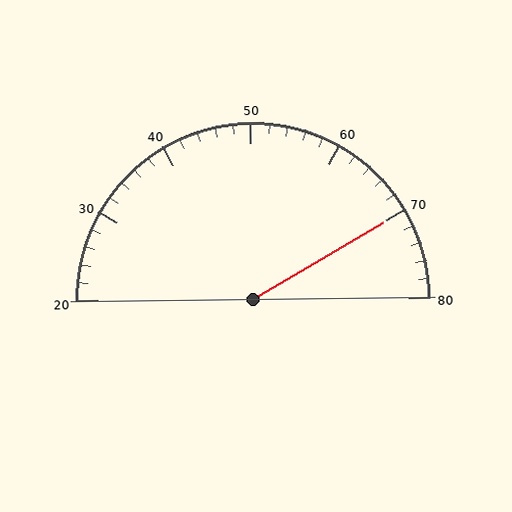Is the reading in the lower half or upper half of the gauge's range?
The reading is in the upper half of the range (20 to 80).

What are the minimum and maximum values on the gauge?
The gauge ranges from 20 to 80.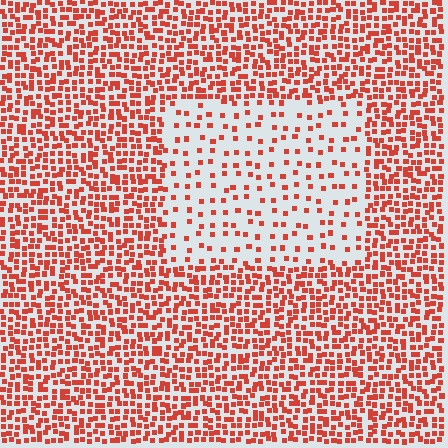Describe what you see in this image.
The image contains small red elements arranged at two different densities. A rectangle-shaped region is visible where the elements are less densely packed than the surrounding area.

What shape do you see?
I see a rectangle.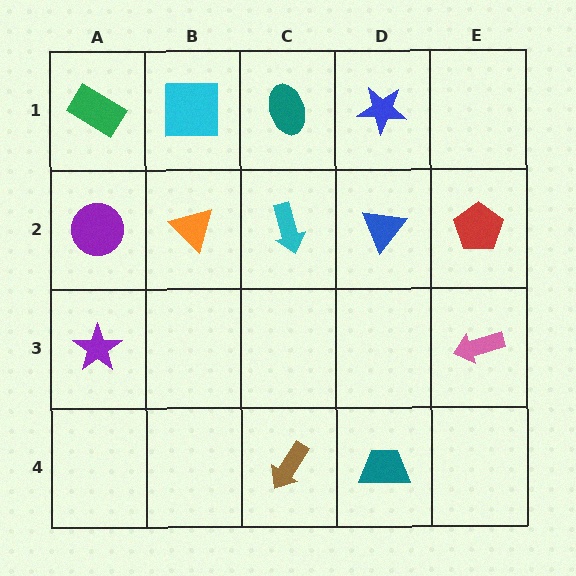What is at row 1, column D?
A blue star.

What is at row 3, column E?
A pink arrow.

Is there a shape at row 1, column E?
No, that cell is empty.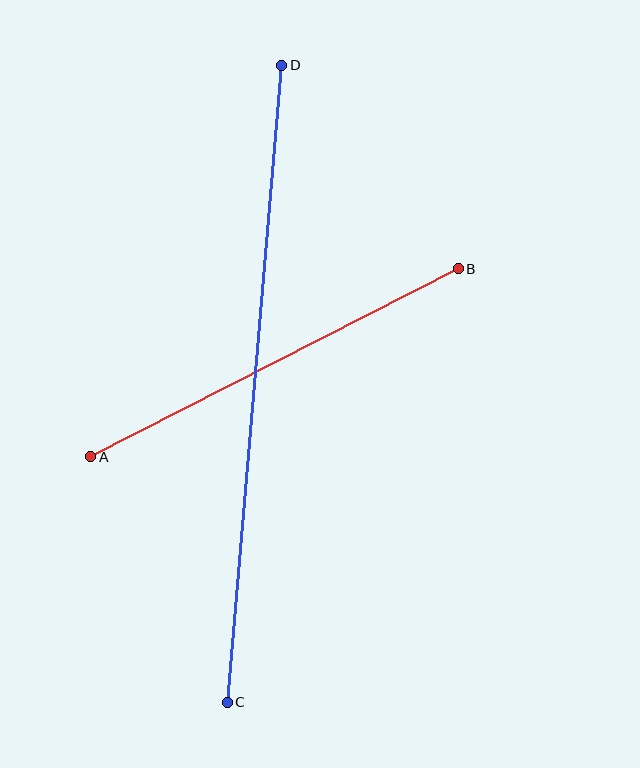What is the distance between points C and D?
The distance is approximately 639 pixels.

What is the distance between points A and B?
The distance is approximately 413 pixels.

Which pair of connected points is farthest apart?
Points C and D are farthest apart.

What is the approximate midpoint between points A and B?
The midpoint is at approximately (274, 363) pixels.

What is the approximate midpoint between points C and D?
The midpoint is at approximately (254, 384) pixels.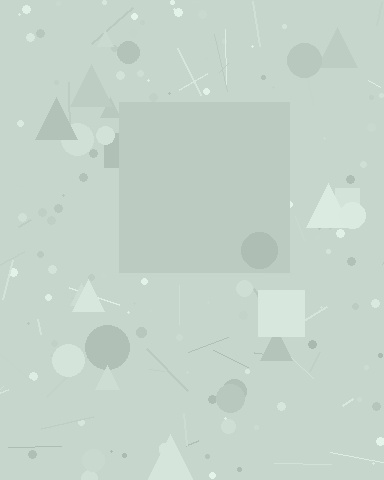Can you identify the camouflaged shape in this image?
The camouflaged shape is a square.